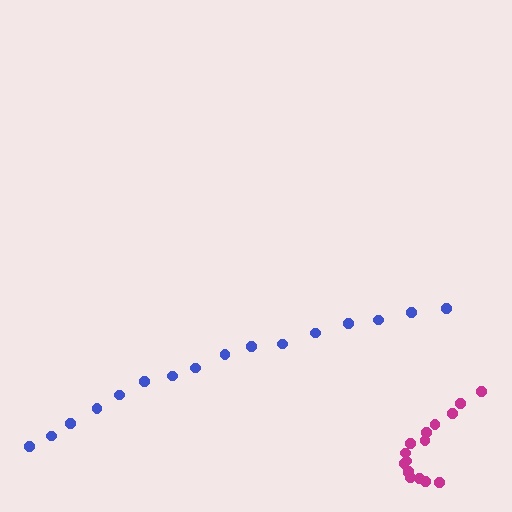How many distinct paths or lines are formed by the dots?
There are 2 distinct paths.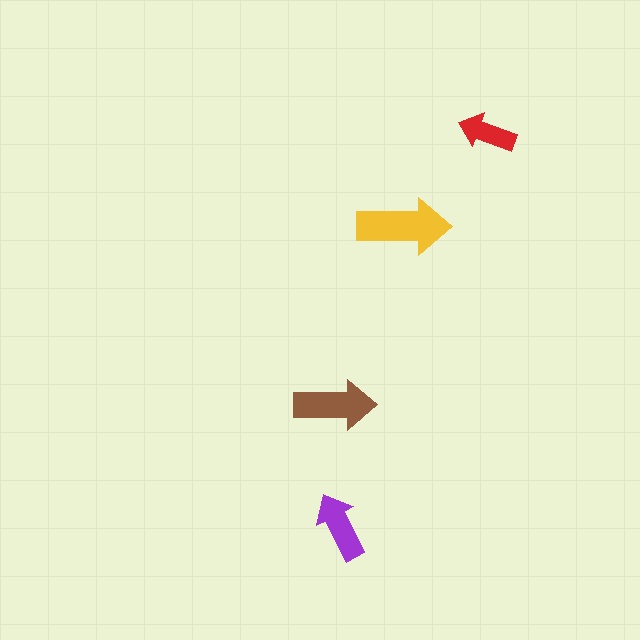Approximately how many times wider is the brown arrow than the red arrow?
About 1.5 times wider.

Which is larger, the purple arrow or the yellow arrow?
The yellow one.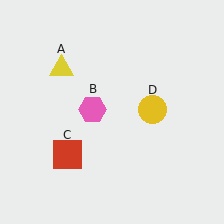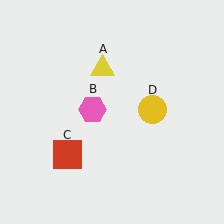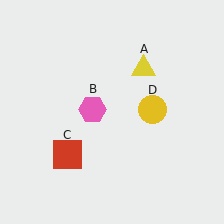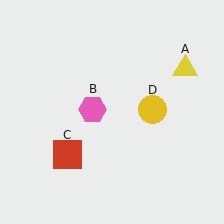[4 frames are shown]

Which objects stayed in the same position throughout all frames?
Pink hexagon (object B) and red square (object C) and yellow circle (object D) remained stationary.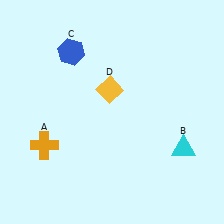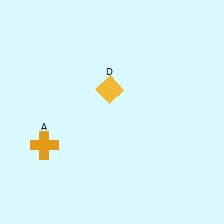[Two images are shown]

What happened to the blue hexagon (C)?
The blue hexagon (C) was removed in Image 2. It was in the top-left area of Image 1.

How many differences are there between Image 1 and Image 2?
There are 2 differences between the two images.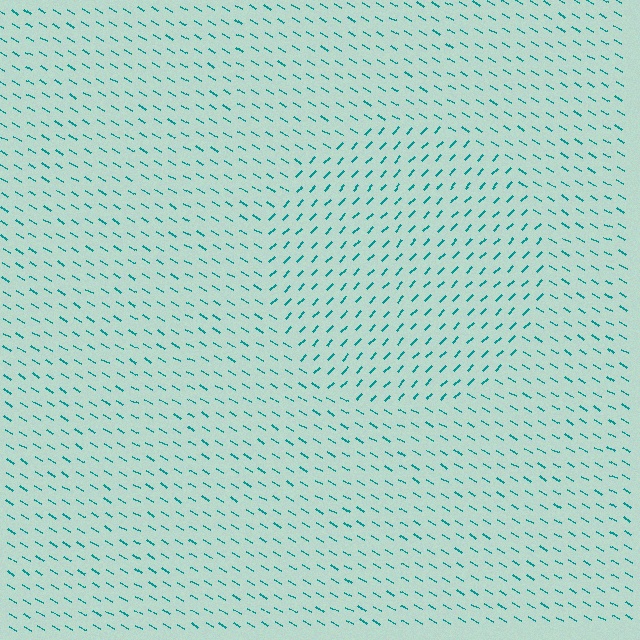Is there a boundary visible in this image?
Yes, there is a texture boundary formed by a change in line orientation.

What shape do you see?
I see a circle.